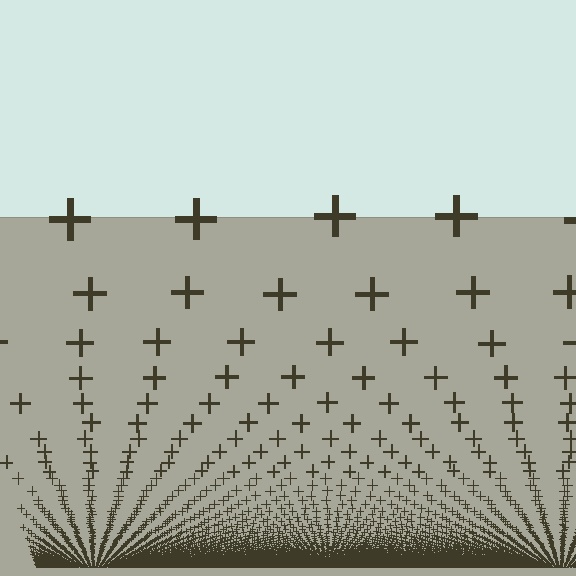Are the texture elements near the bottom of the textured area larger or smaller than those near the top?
Smaller. The gradient is inverted — elements near the bottom are smaller and denser.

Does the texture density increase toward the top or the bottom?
Density increases toward the bottom.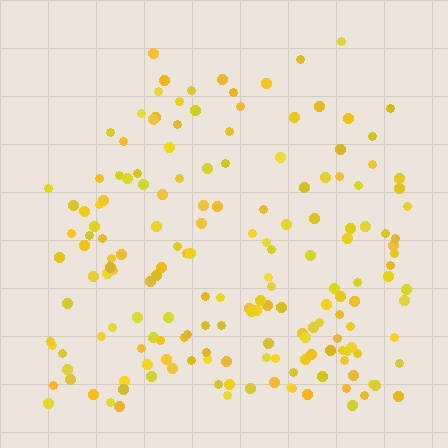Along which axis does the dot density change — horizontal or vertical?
Vertical.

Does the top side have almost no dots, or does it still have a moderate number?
Still a moderate number, just noticeably fewer than the bottom.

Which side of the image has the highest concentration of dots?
The bottom.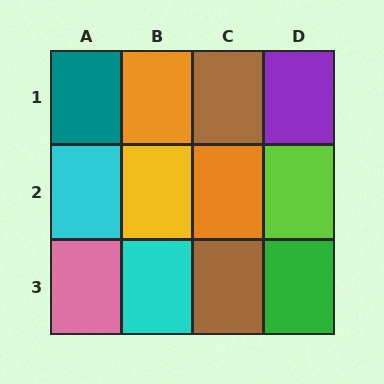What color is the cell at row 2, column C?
Orange.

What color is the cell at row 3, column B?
Cyan.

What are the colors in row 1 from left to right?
Teal, orange, brown, purple.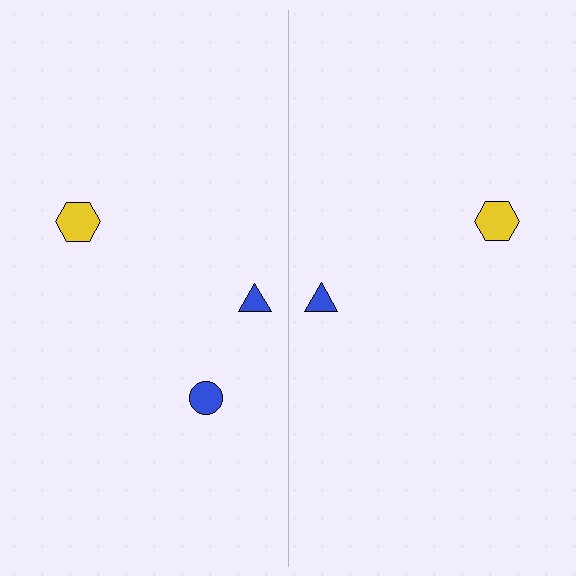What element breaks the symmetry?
A blue circle is missing from the right side.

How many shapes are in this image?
There are 5 shapes in this image.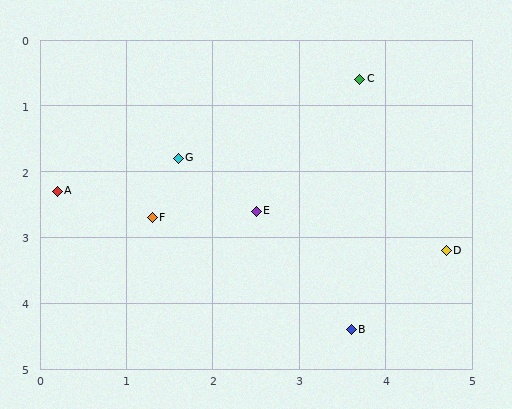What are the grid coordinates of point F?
Point F is at approximately (1.3, 2.7).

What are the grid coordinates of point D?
Point D is at approximately (4.7, 3.2).